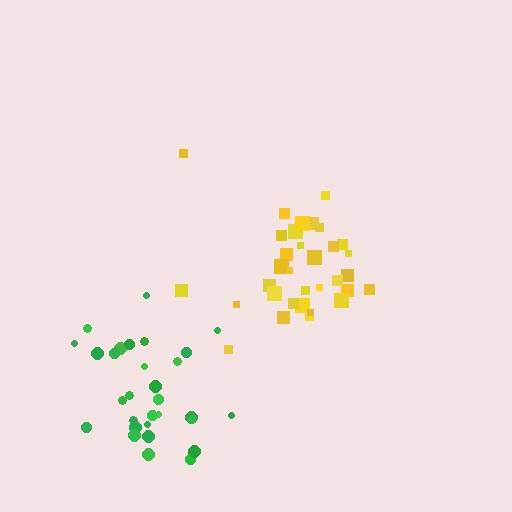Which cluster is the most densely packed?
Green.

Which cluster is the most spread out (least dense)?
Yellow.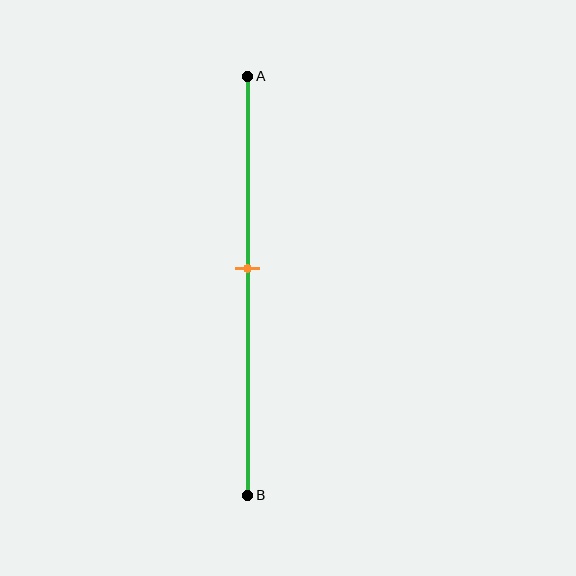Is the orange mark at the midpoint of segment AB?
No, the mark is at about 45% from A, not at the 50% midpoint.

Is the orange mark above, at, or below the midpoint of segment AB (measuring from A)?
The orange mark is above the midpoint of segment AB.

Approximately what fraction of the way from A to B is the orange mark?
The orange mark is approximately 45% of the way from A to B.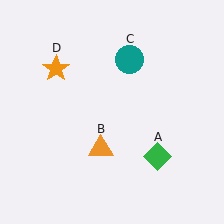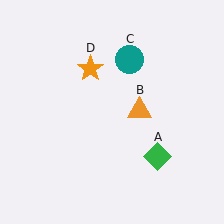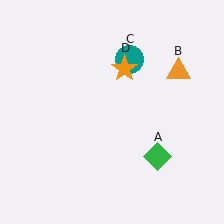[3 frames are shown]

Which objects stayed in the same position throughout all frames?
Green diamond (object A) and teal circle (object C) remained stationary.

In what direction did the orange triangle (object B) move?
The orange triangle (object B) moved up and to the right.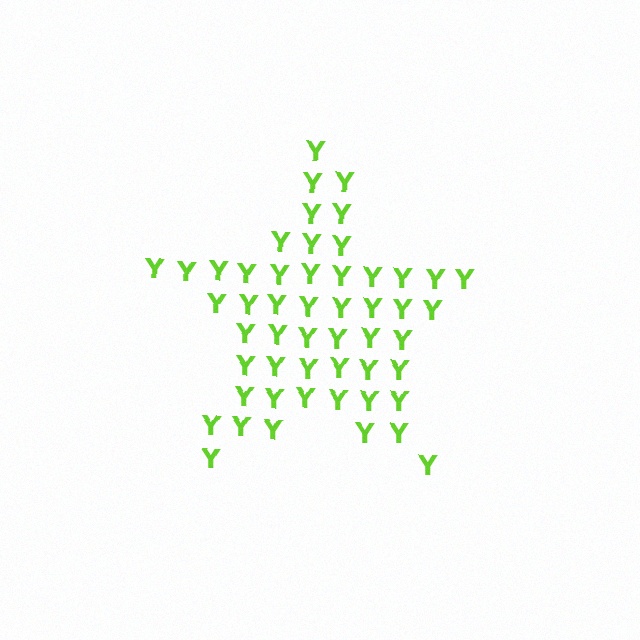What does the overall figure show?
The overall figure shows a star.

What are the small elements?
The small elements are letter Y's.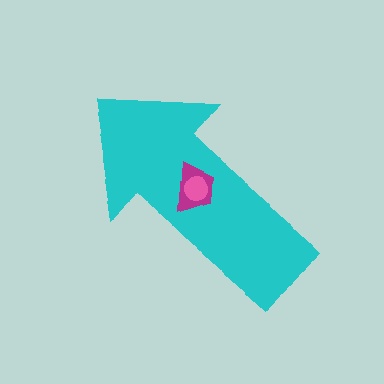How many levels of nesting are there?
3.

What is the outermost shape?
The cyan arrow.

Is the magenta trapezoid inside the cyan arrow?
Yes.